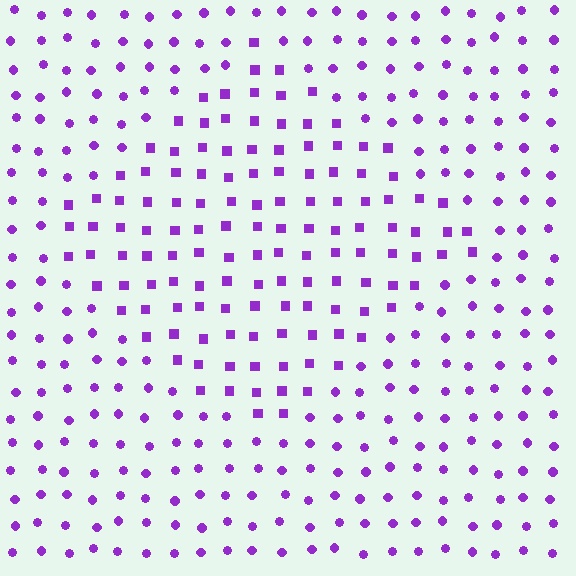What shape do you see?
I see a diamond.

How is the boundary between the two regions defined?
The boundary is defined by a change in element shape: squares inside vs. circles outside. All elements share the same color and spacing.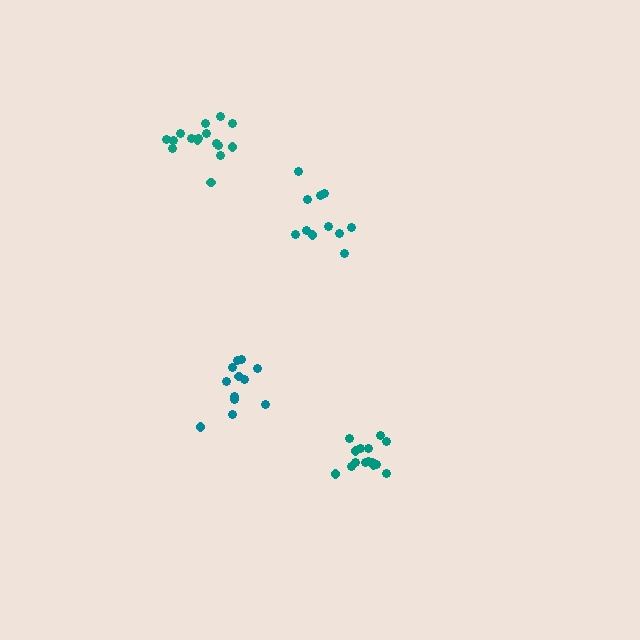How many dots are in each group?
Group 1: 16 dots, Group 2: 15 dots, Group 3: 12 dots, Group 4: 11 dots (54 total).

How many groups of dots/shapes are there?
There are 4 groups.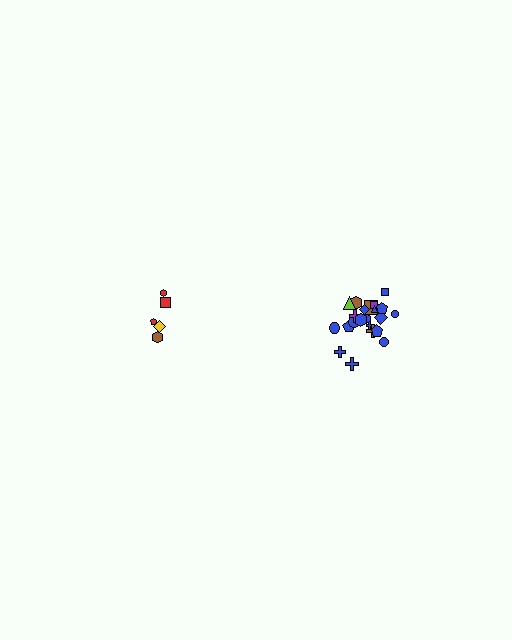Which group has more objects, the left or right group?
The right group.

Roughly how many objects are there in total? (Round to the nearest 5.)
Roughly 25 objects in total.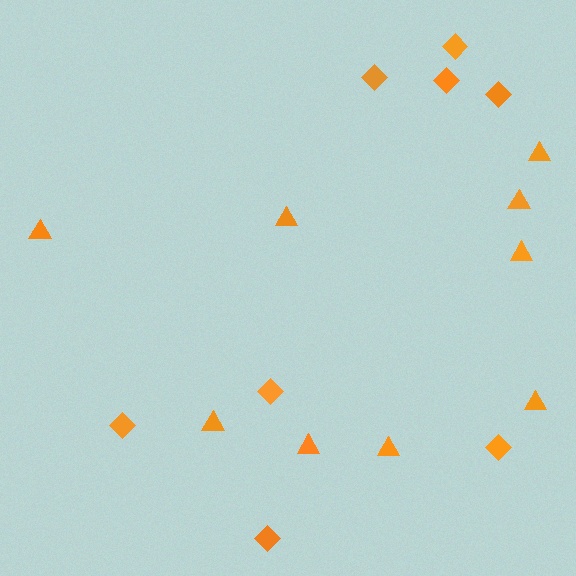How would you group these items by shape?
There are 2 groups: one group of triangles (9) and one group of diamonds (8).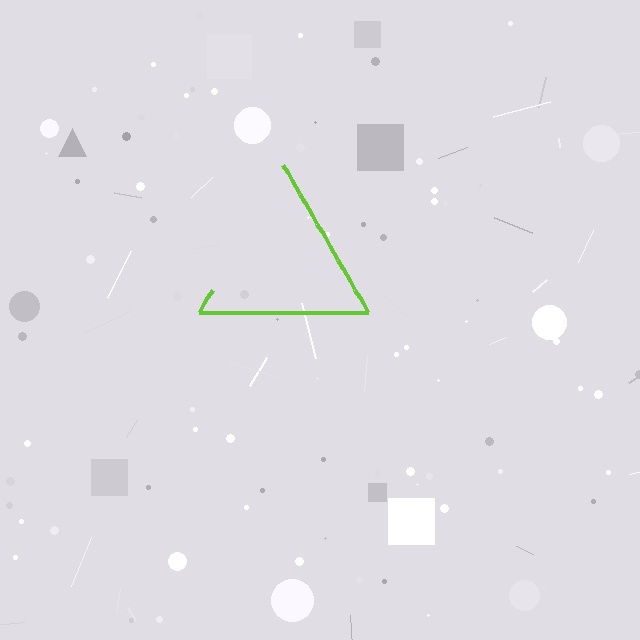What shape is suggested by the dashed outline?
The dashed outline suggests a triangle.